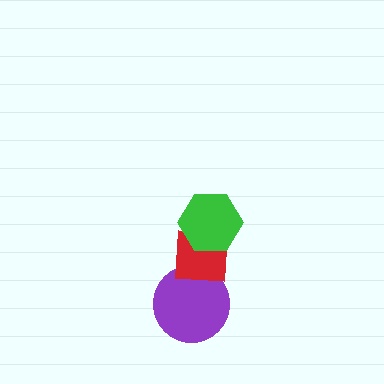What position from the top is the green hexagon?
The green hexagon is 1st from the top.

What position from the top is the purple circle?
The purple circle is 3rd from the top.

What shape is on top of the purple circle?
The red square is on top of the purple circle.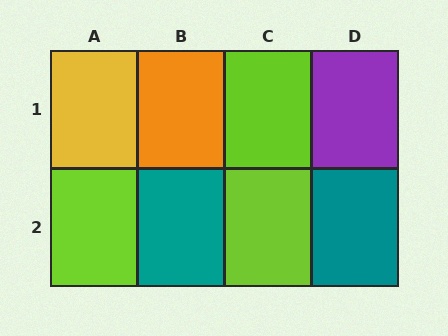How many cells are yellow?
1 cell is yellow.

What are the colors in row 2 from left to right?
Lime, teal, lime, teal.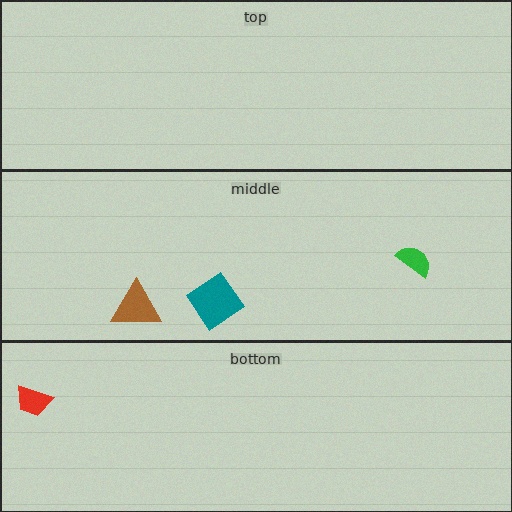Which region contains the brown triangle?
The middle region.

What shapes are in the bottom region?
The red trapezoid.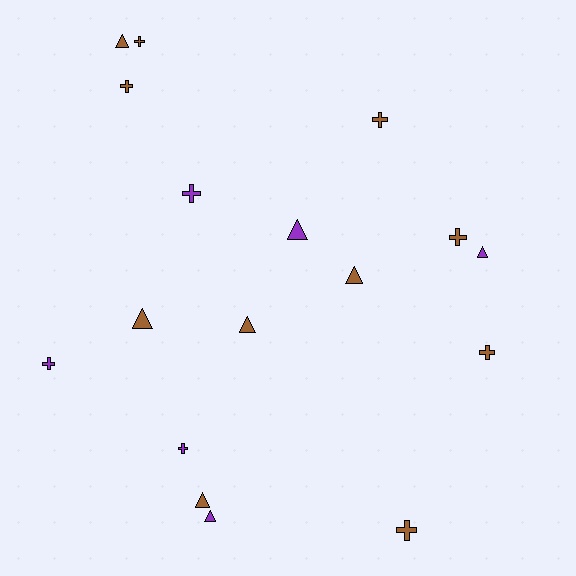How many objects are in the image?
There are 17 objects.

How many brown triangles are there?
There are 5 brown triangles.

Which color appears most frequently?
Brown, with 11 objects.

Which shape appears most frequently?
Cross, with 9 objects.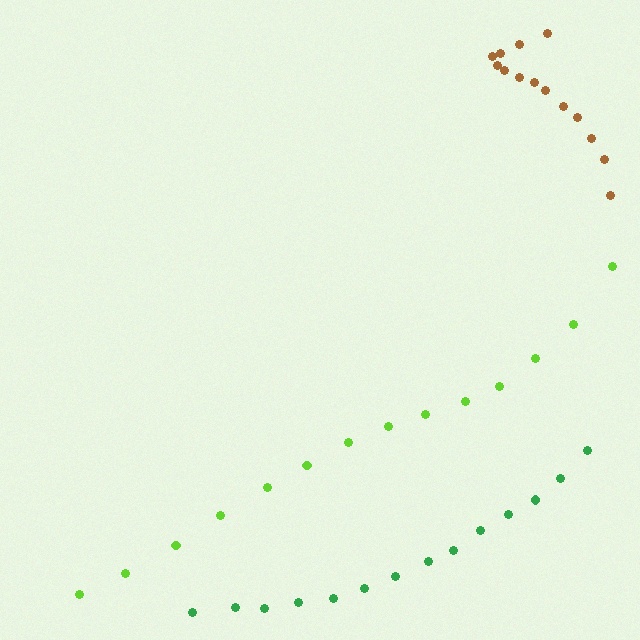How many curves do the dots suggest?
There are 3 distinct paths.